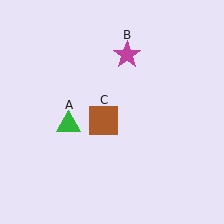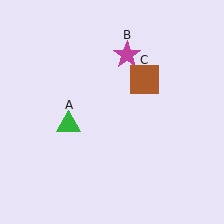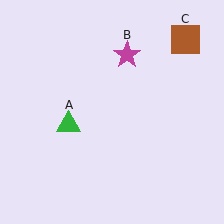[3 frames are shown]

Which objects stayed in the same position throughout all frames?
Green triangle (object A) and magenta star (object B) remained stationary.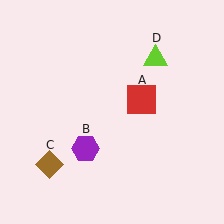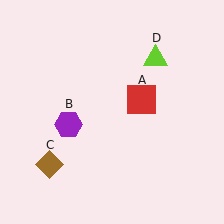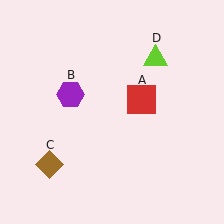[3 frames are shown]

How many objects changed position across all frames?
1 object changed position: purple hexagon (object B).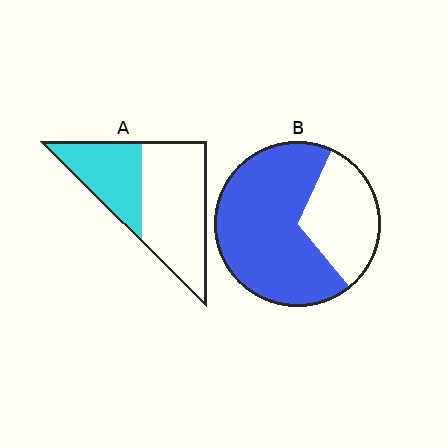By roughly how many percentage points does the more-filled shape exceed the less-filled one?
By roughly 30 percentage points (B over A).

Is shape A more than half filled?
No.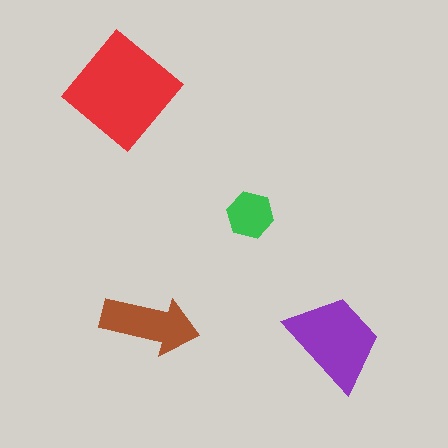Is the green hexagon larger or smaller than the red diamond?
Smaller.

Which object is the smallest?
The green hexagon.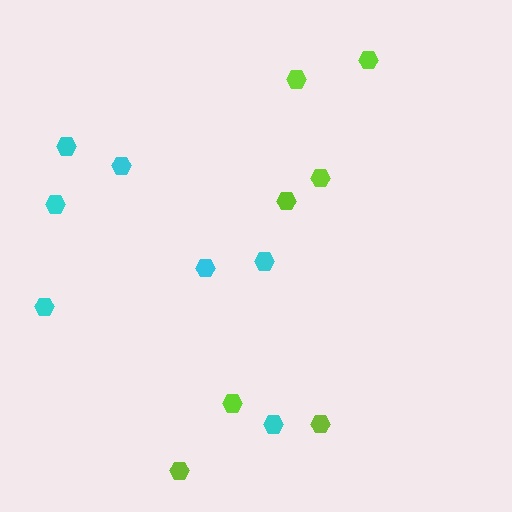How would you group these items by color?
There are 2 groups: one group of lime hexagons (7) and one group of cyan hexagons (7).